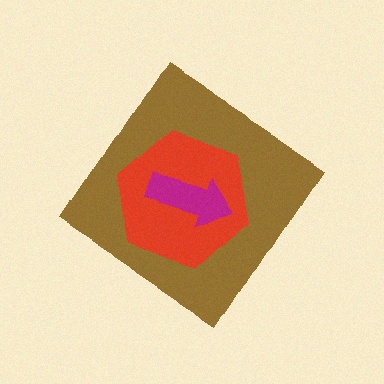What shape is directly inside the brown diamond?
The red hexagon.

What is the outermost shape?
The brown diamond.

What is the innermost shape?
The magenta arrow.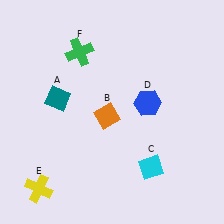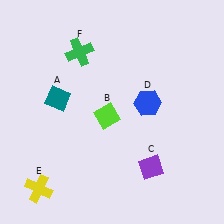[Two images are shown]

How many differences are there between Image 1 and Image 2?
There are 2 differences between the two images.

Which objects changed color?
B changed from orange to lime. C changed from cyan to purple.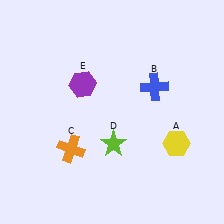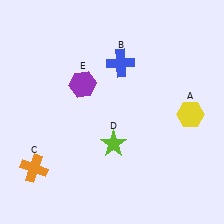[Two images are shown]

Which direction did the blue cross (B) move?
The blue cross (B) moved left.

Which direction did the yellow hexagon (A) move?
The yellow hexagon (A) moved up.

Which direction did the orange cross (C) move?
The orange cross (C) moved left.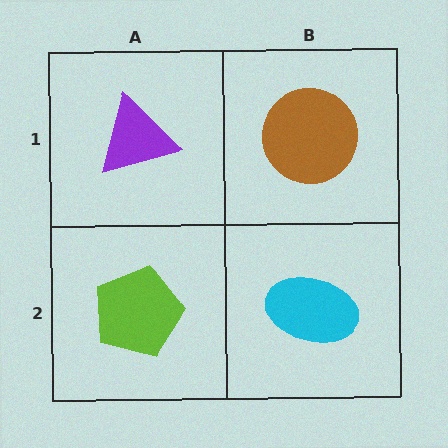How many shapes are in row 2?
2 shapes.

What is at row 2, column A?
A lime pentagon.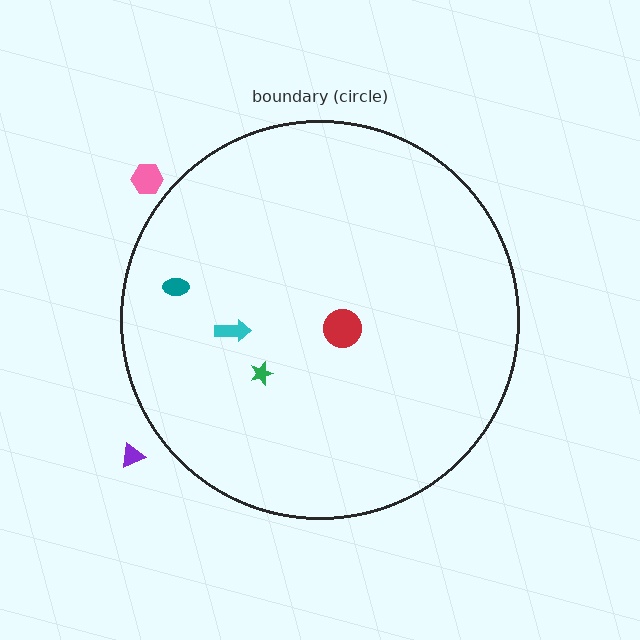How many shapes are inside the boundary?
4 inside, 2 outside.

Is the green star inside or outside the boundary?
Inside.